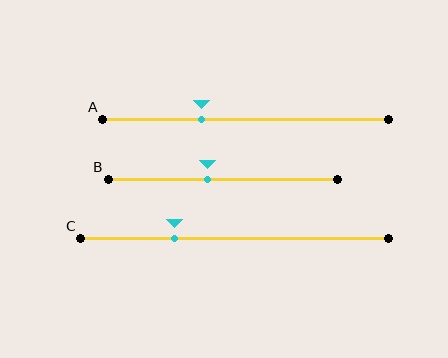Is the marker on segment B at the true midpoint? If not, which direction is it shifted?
No, the marker on segment B is shifted to the left by about 7% of the segment length.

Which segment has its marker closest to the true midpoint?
Segment B has its marker closest to the true midpoint.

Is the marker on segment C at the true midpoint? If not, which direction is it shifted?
No, the marker on segment C is shifted to the left by about 20% of the segment length.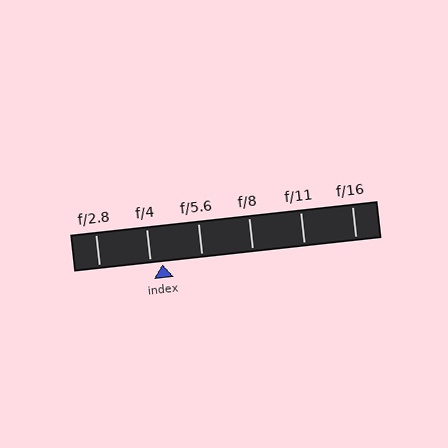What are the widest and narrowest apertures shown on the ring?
The widest aperture shown is f/2.8 and the narrowest is f/16.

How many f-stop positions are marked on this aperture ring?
There are 6 f-stop positions marked.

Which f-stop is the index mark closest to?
The index mark is closest to f/4.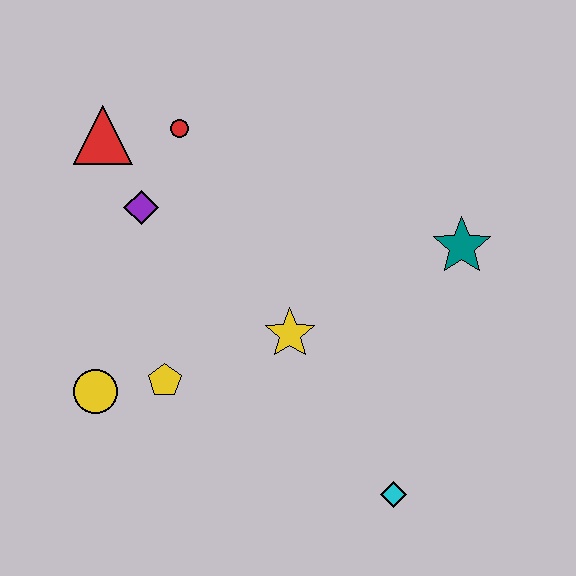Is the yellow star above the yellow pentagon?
Yes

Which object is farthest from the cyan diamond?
The red triangle is farthest from the cyan diamond.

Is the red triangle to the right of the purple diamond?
No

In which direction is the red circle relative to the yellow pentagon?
The red circle is above the yellow pentagon.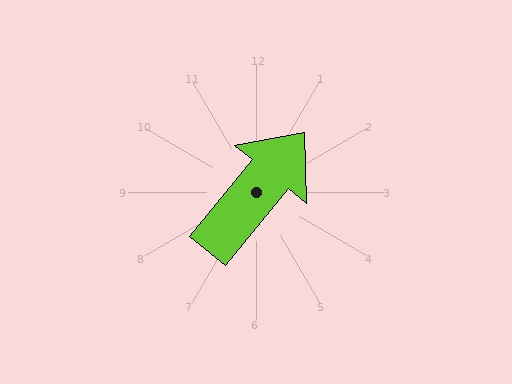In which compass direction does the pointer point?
Northeast.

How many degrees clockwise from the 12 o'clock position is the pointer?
Approximately 39 degrees.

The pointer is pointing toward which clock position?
Roughly 1 o'clock.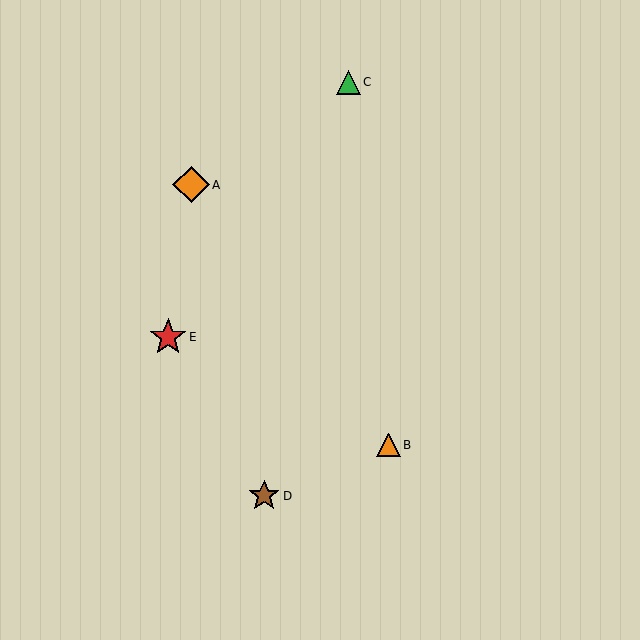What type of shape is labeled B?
Shape B is an orange triangle.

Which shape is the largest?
The red star (labeled E) is the largest.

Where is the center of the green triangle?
The center of the green triangle is at (348, 82).